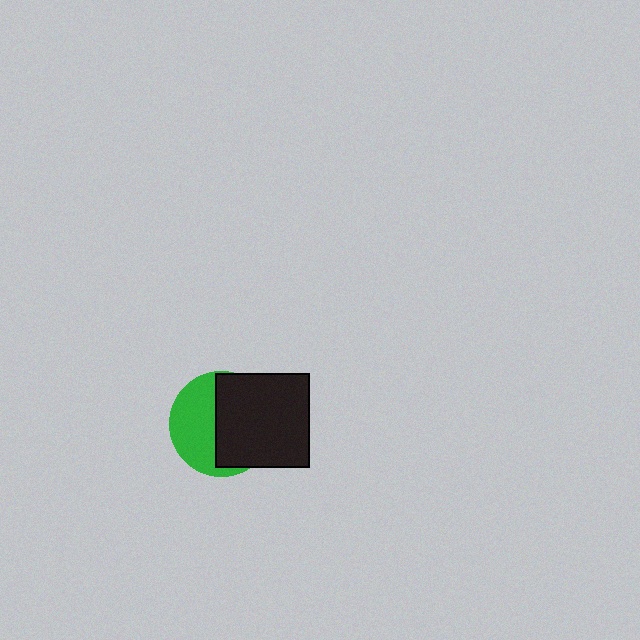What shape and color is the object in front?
The object in front is a black square.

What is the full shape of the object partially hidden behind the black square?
The partially hidden object is a green circle.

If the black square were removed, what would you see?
You would see the complete green circle.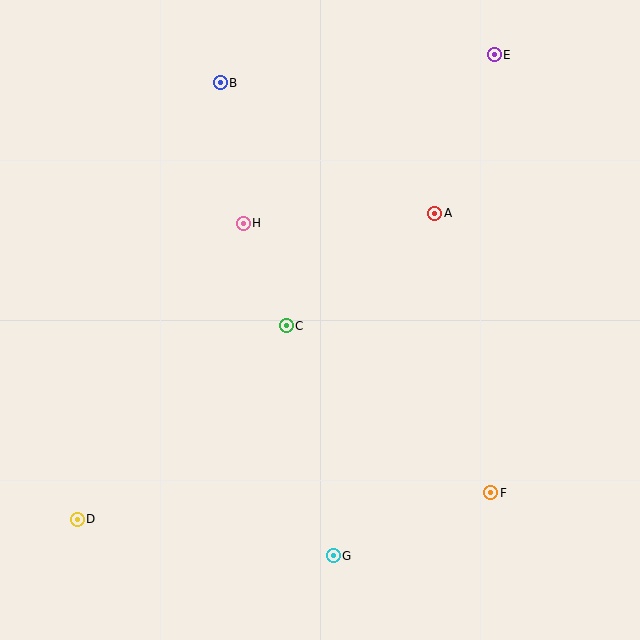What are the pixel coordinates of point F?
Point F is at (491, 493).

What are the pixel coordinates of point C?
Point C is at (286, 326).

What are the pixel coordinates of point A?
Point A is at (435, 213).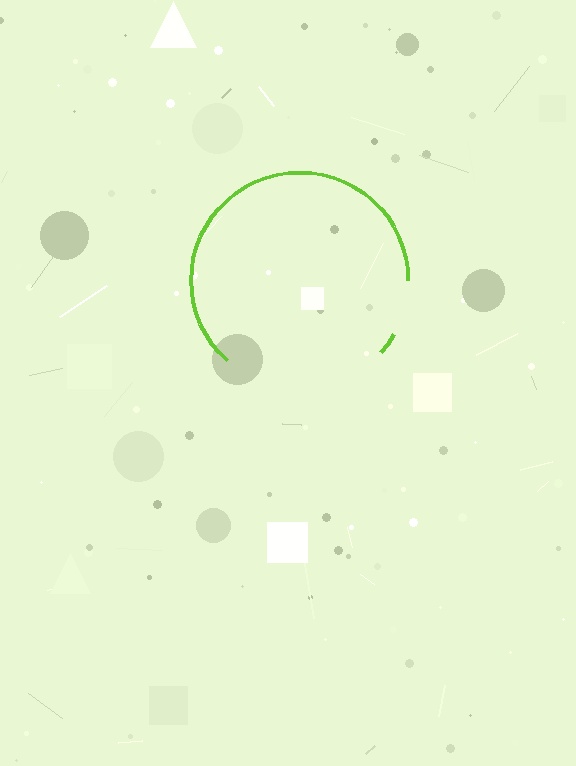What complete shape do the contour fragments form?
The contour fragments form a circle.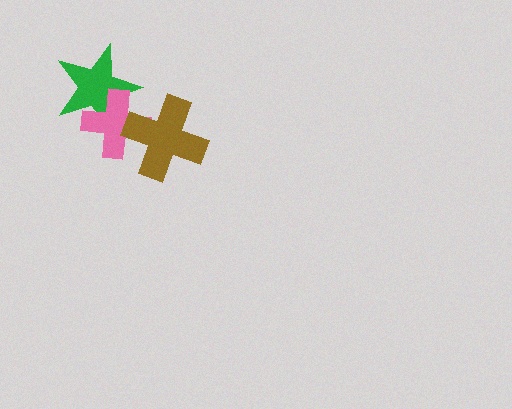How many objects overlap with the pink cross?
2 objects overlap with the pink cross.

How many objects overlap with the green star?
1 object overlaps with the green star.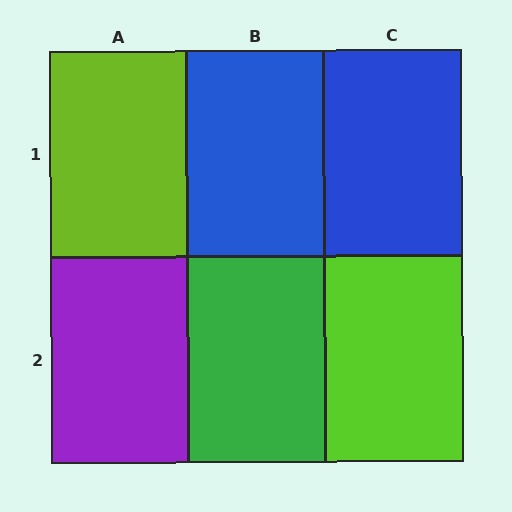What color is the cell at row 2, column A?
Purple.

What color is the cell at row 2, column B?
Green.